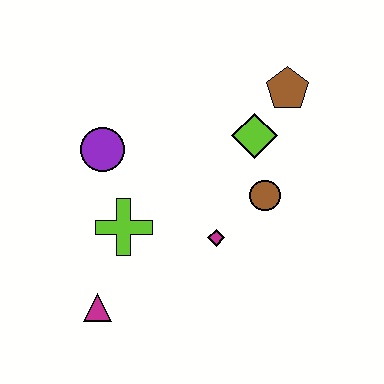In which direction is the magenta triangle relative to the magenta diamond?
The magenta triangle is to the left of the magenta diamond.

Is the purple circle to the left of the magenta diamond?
Yes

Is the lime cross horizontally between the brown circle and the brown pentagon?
No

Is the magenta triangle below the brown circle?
Yes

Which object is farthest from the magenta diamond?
The brown pentagon is farthest from the magenta diamond.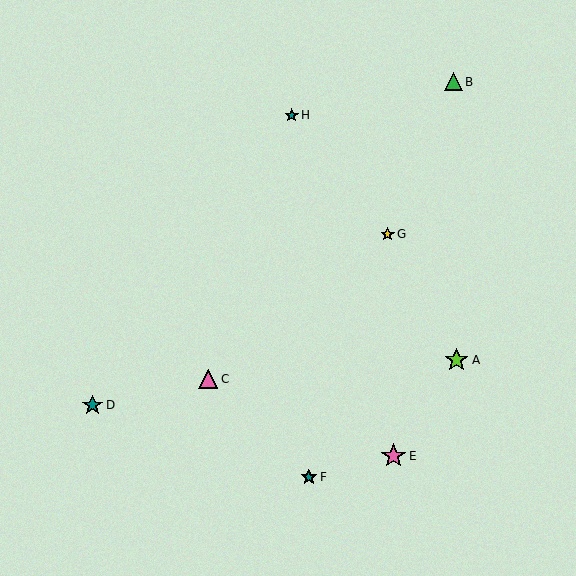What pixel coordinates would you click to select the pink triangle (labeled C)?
Click at (208, 379) to select the pink triangle C.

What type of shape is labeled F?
Shape F is a teal star.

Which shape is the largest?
The pink star (labeled E) is the largest.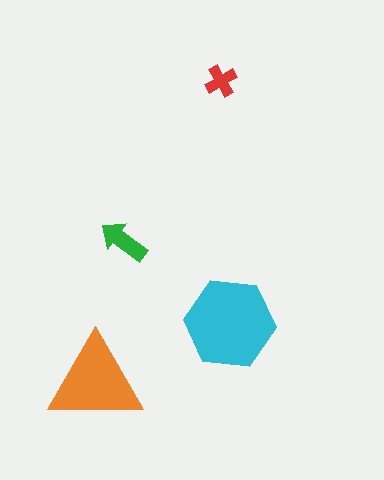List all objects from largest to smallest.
The cyan hexagon, the orange triangle, the green arrow, the red cross.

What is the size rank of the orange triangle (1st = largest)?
2nd.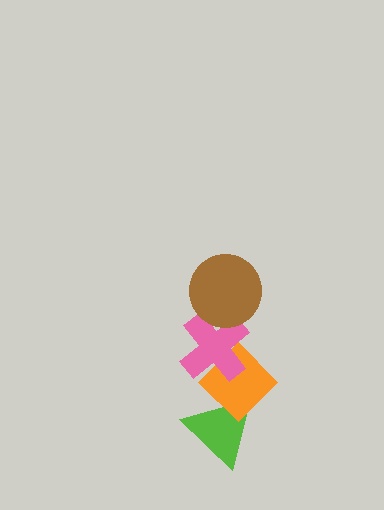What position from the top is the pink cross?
The pink cross is 2nd from the top.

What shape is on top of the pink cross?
The brown circle is on top of the pink cross.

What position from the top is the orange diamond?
The orange diamond is 3rd from the top.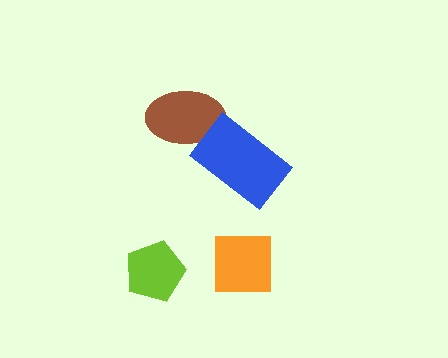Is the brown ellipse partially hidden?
Yes, it is partially covered by another shape.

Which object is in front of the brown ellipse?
The blue rectangle is in front of the brown ellipse.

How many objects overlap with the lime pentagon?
0 objects overlap with the lime pentagon.